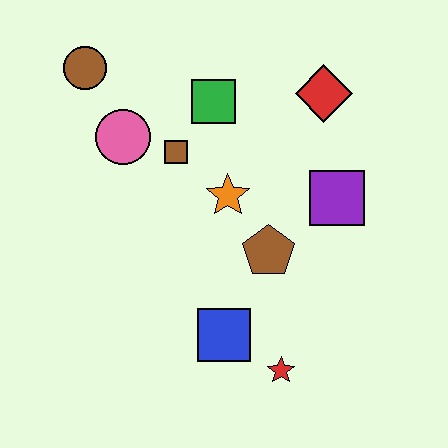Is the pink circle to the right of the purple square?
No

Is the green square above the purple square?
Yes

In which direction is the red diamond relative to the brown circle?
The red diamond is to the right of the brown circle.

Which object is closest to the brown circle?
The pink circle is closest to the brown circle.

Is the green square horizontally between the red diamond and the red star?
No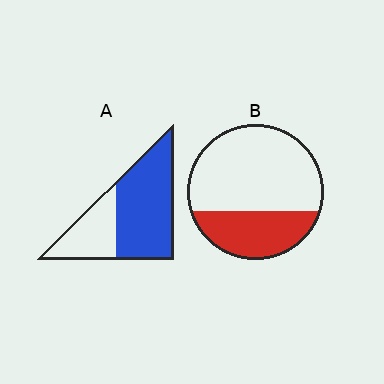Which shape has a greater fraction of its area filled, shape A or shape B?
Shape A.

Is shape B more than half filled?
No.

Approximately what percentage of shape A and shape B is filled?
A is approximately 65% and B is approximately 30%.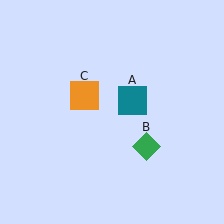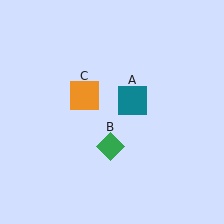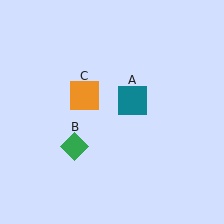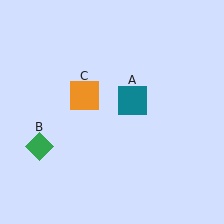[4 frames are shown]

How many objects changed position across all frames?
1 object changed position: green diamond (object B).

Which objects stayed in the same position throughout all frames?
Teal square (object A) and orange square (object C) remained stationary.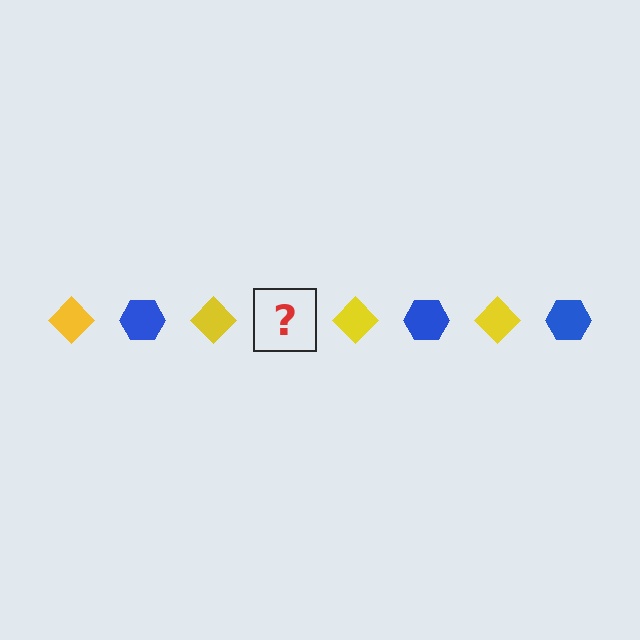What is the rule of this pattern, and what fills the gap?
The rule is that the pattern alternates between yellow diamond and blue hexagon. The gap should be filled with a blue hexagon.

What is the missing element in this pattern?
The missing element is a blue hexagon.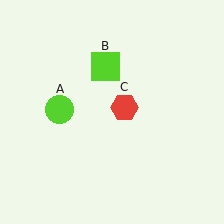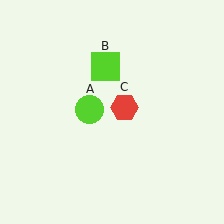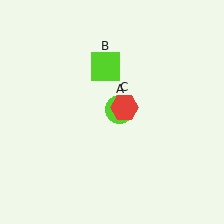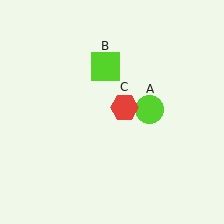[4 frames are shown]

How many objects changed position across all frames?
1 object changed position: lime circle (object A).